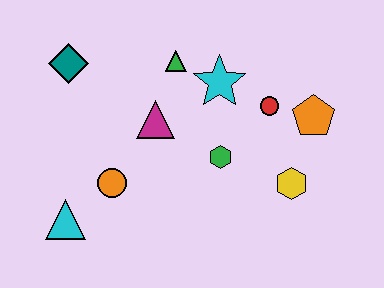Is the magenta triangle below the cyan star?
Yes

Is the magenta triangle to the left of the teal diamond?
No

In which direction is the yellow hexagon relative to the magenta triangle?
The yellow hexagon is to the right of the magenta triangle.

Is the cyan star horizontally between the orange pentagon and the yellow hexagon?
No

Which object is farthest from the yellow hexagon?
The teal diamond is farthest from the yellow hexagon.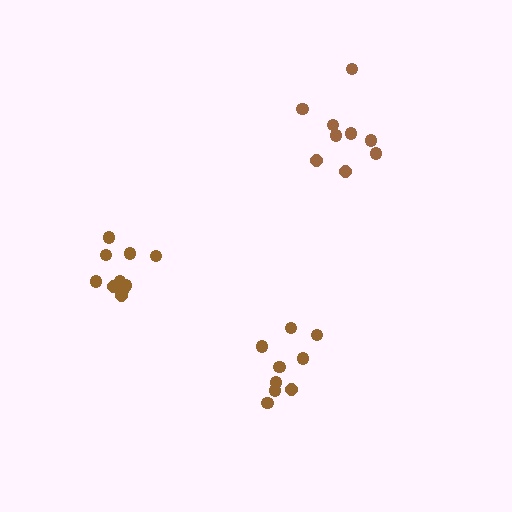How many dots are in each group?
Group 1: 9 dots, Group 2: 10 dots, Group 3: 9 dots (28 total).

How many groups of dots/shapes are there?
There are 3 groups.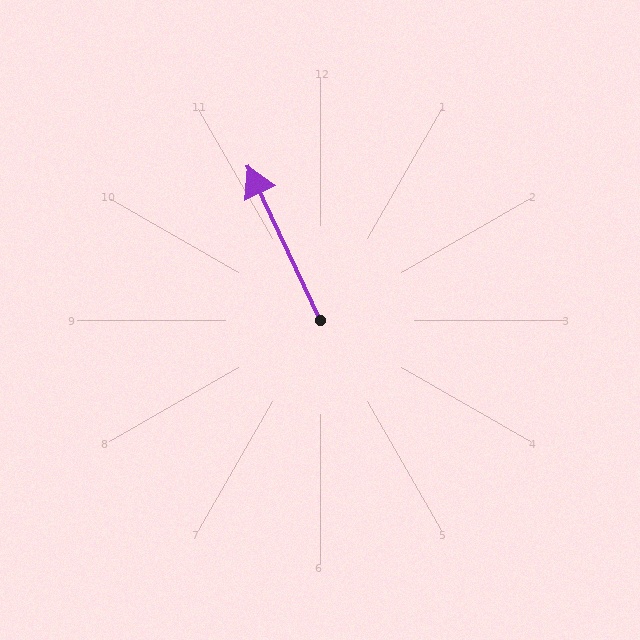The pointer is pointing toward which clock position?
Roughly 11 o'clock.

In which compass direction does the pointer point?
Northwest.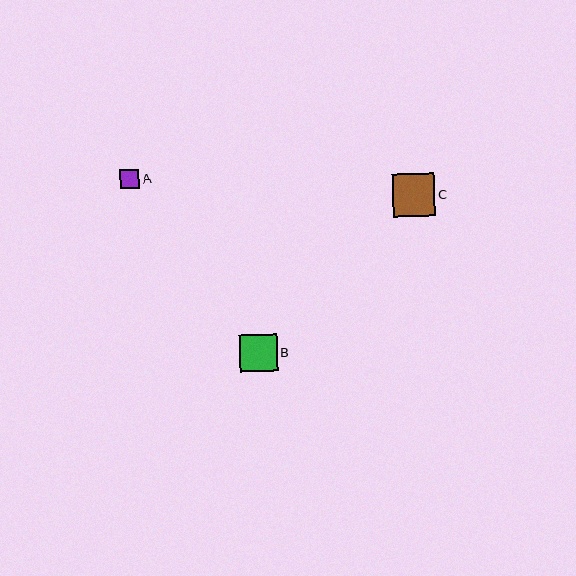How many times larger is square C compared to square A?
Square C is approximately 2.2 times the size of square A.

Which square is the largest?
Square C is the largest with a size of approximately 43 pixels.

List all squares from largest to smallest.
From largest to smallest: C, B, A.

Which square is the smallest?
Square A is the smallest with a size of approximately 19 pixels.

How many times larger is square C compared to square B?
Square C is approximately 1.1 times the size of square B.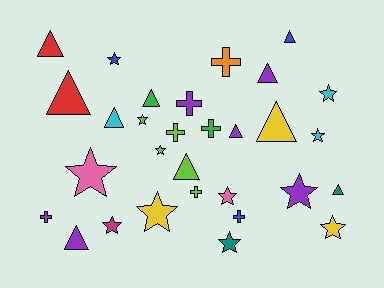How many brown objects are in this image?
There are no brown objects.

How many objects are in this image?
There are 30 objects.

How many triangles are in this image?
There are 11 triangles.